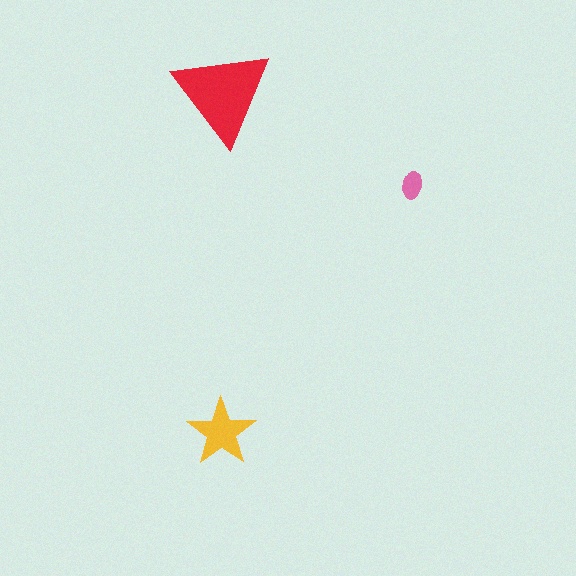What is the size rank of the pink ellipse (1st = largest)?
3rd.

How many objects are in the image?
There are 3 objects in the image.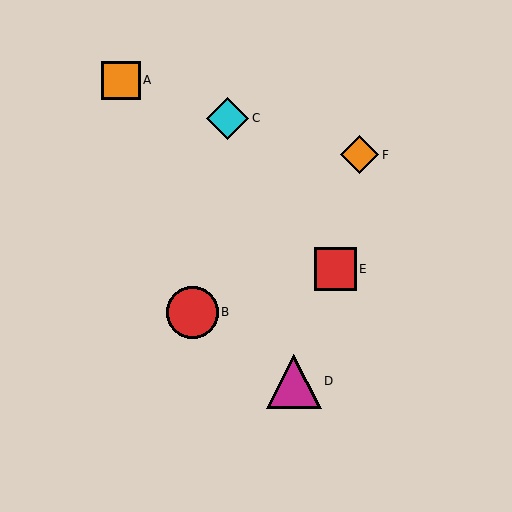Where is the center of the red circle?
The center of the red circle is at (193, 312).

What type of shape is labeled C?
Shape C is a cyan diamond.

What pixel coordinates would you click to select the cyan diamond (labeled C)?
Click at (228, 118) to select the cyan diamond C.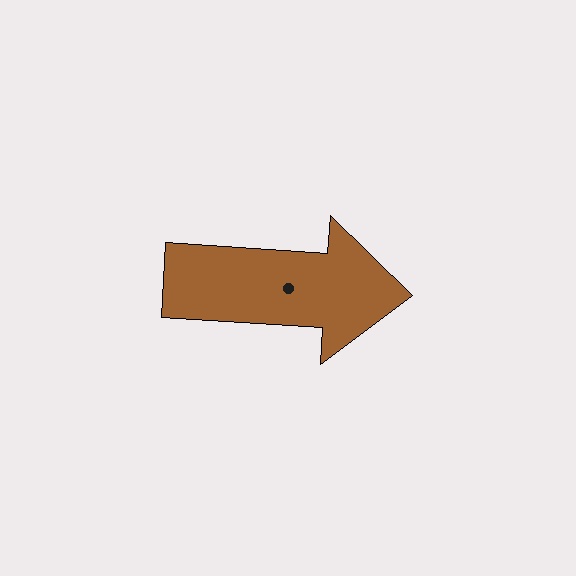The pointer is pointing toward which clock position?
Roughly 3 o'clock.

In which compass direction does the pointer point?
East.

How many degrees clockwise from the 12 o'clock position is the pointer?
Approximately 94 degrees.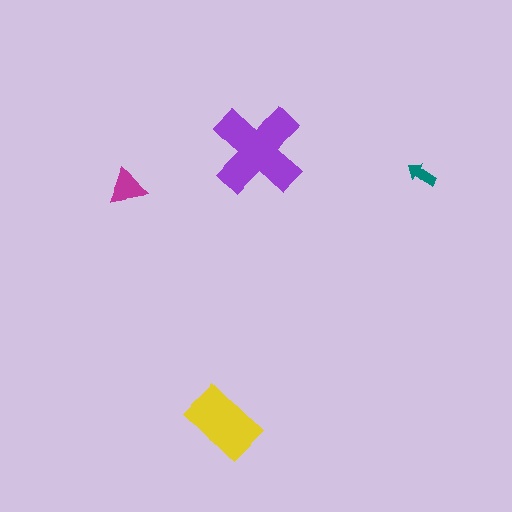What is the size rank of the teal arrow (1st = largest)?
4th.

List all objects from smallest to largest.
The teal arrow, the magenta triangle, the yellow rectangle, the purple cross.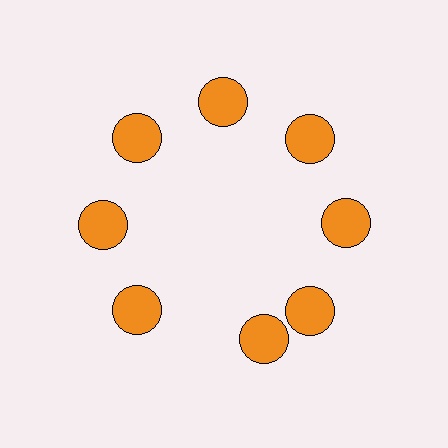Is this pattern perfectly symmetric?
No. The 8 orange circles are arranged in a ring, but one element near the 6 o'clock position is rotated out of alignment along the ring, breaking the 8-fold rotational symmetry.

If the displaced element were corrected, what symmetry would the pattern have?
It would have 8-fold rotational symmetry — the pattern would map onto itself every 45 degrees.